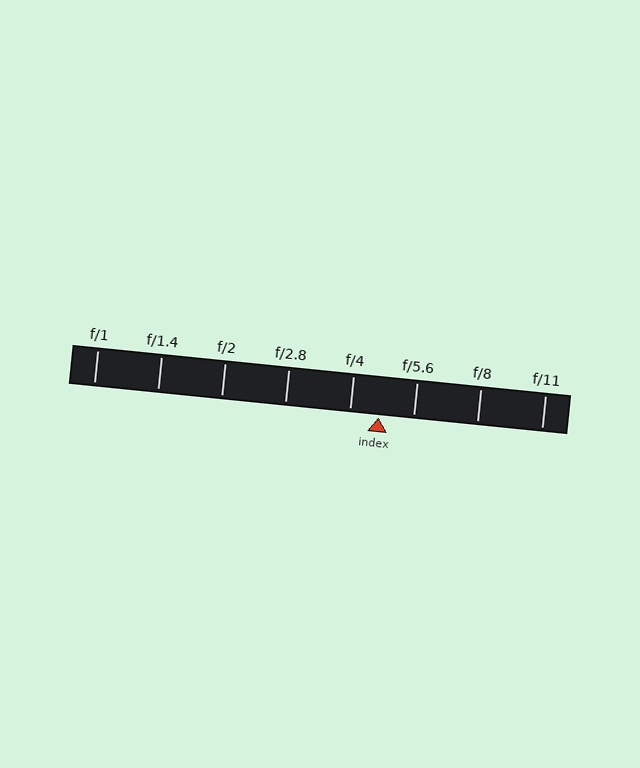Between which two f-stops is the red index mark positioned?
The index mark is between f/4 and f/5.6.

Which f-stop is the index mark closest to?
The index mark is closest to f/4.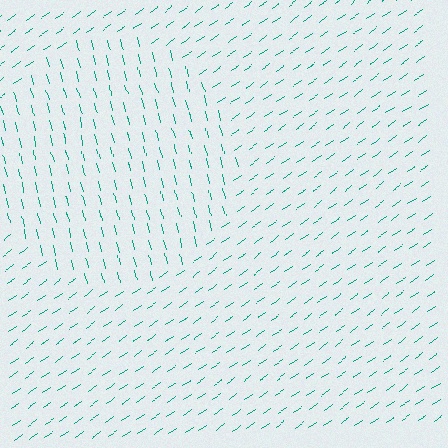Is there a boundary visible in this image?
Yes, there is a texture boundary formed by a change in line orientation.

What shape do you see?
I see a circle.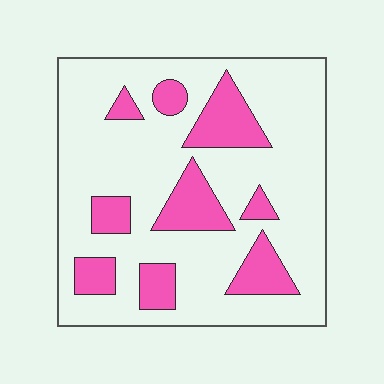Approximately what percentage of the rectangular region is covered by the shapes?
Approximately 25%.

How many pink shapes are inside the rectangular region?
9.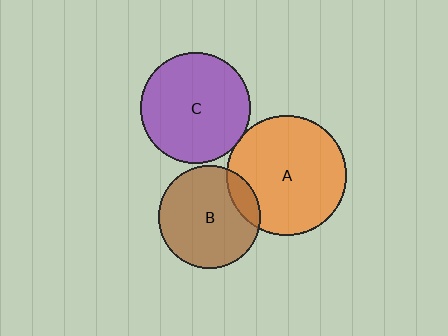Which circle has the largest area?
Circle A (orange).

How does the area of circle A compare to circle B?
Approximately 1.4 times.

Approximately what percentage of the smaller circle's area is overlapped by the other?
Approximately 5%.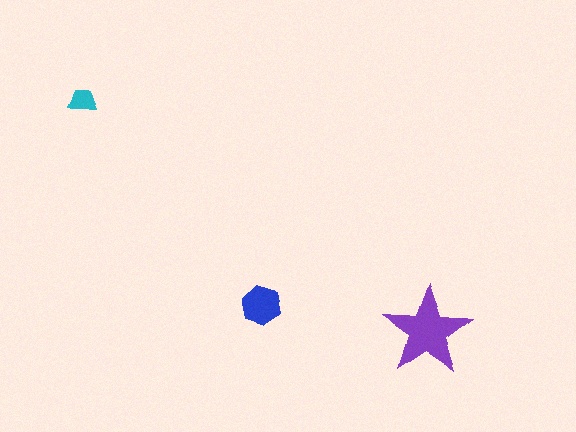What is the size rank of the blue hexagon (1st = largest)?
2nd.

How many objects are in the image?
There are 3 objects in the image.